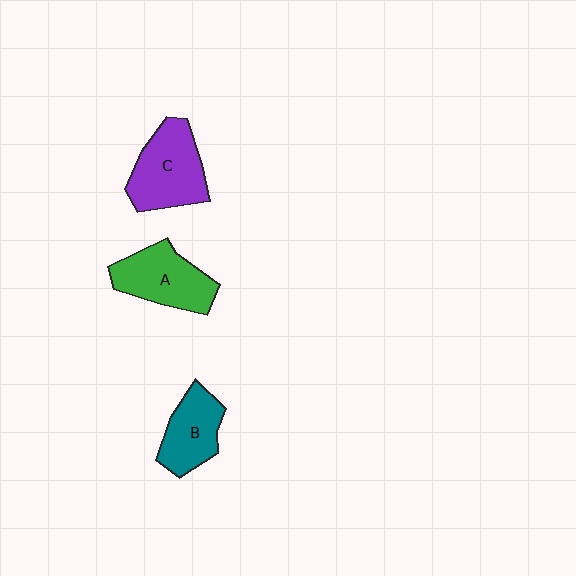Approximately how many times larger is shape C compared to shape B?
Approximately 1.3 times.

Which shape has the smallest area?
Shape B (teal).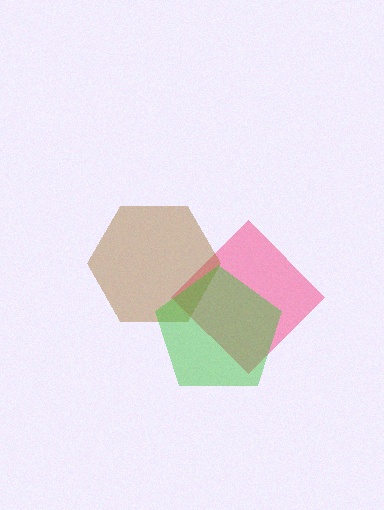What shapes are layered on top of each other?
The layered shapes are: a pink diamond, a brown hexagon, a green pentagon.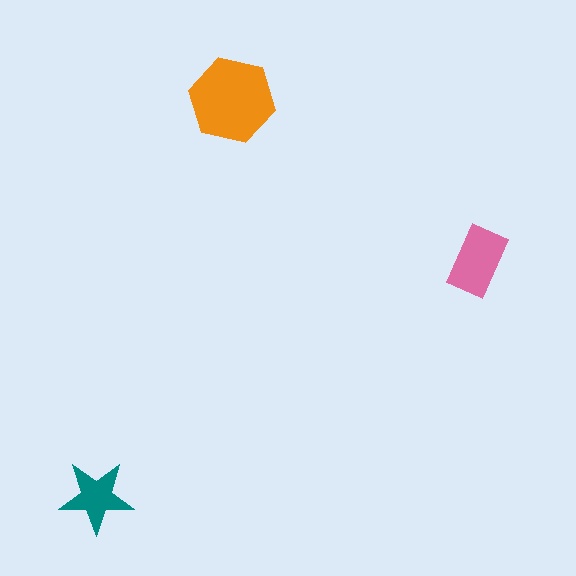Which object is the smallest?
The teal star.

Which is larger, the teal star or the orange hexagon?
The orange hexagon.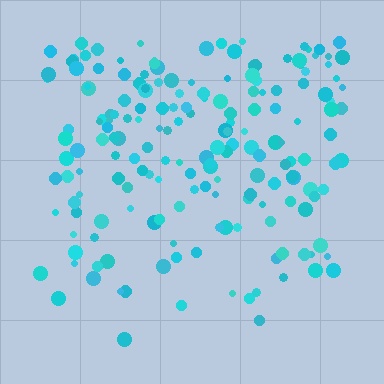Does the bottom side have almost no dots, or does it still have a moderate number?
Still a moderate number, just noticeably fewer than the top.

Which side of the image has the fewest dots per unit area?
The bottom.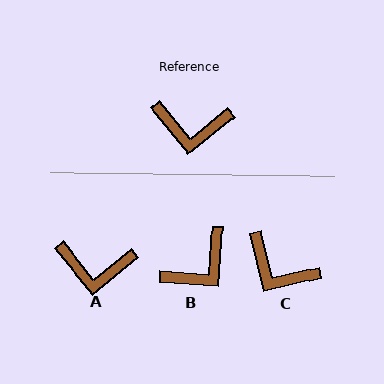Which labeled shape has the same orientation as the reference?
A.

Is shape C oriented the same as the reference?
No, it is off by about 25 degrees.